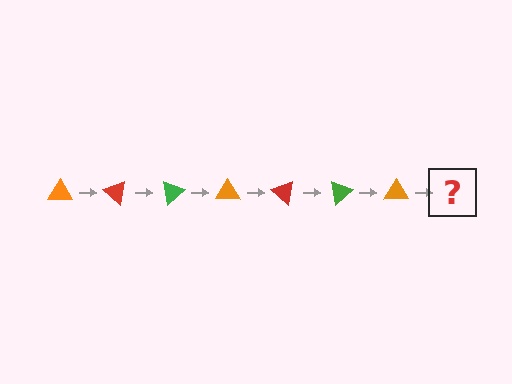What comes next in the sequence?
The next element should be a red triangle, rotated 280 degrees from the start.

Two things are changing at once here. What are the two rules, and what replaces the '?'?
The two rules are that it rotates 40 degrees each step and the color cycles through orange, red, and green. The '?' should be a red triangle, rotated 280 degrees from the start.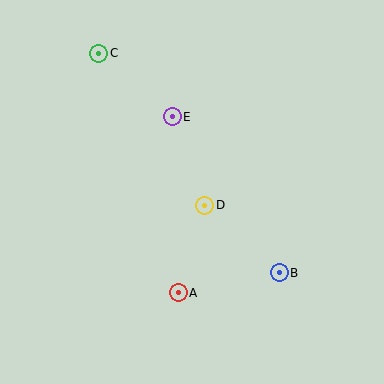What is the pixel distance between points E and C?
The distance between E and C is 97 pixels.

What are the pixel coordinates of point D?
Point D is at (205, 205).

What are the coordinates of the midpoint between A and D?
The midpoint between A and D is at (192, 249).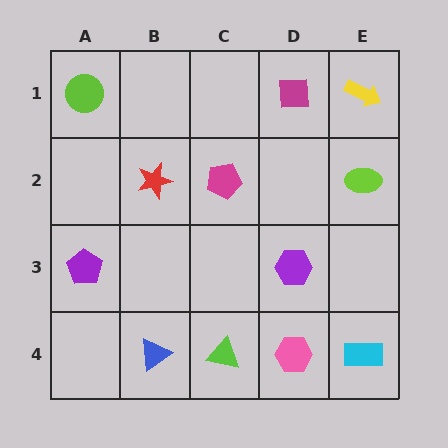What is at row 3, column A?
A purple pentagon.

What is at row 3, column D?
A purple hexagon.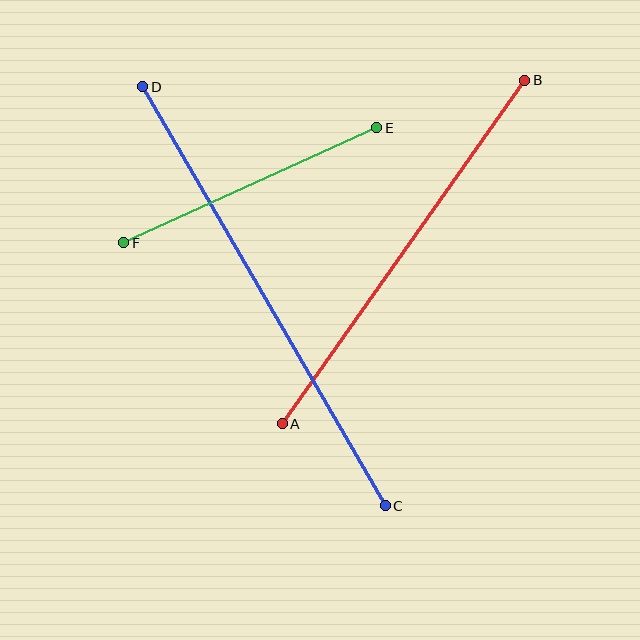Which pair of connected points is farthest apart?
Points C and D are farthest apart.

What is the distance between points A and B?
The distance is approximately 421 pixels.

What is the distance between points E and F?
The distance is approximately 278 pixels.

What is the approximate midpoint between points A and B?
The midpoint is at approximately (404, 252) pixels.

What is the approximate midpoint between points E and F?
The midpoint is at approximately (250, 185) pixels.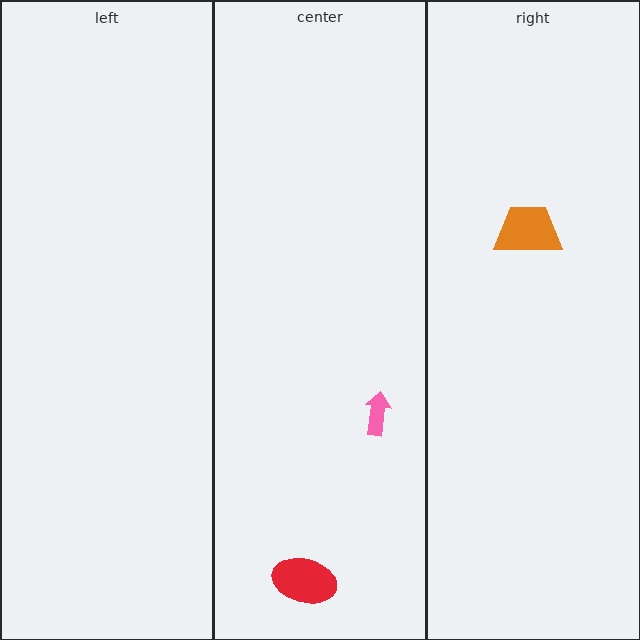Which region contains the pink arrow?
The center region.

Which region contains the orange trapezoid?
The right region.